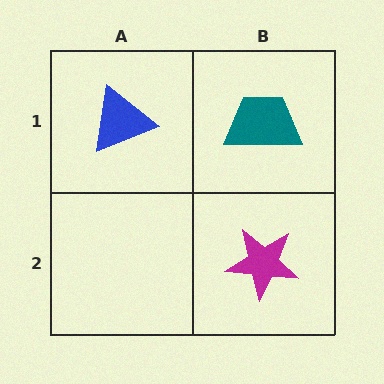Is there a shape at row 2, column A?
No, that cell is empty.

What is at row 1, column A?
A blue triangle.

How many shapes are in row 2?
1 shape.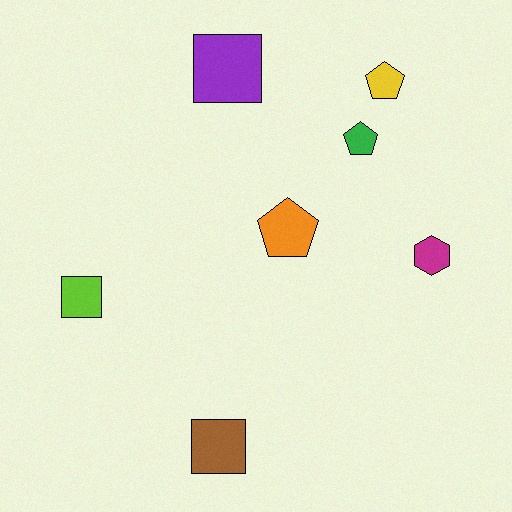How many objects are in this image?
There are 7 objects.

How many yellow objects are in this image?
There is 1 yellow object.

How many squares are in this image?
There are 3 squares.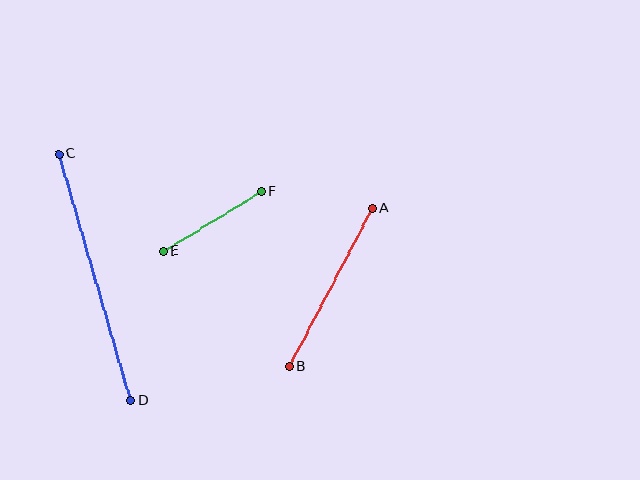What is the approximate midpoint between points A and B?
The midpoint is at approximately (331, 287) pixels.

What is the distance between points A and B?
The distance is approximately 179 pixels.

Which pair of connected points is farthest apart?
Points C and D are farthest apart.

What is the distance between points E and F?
The distance is approximately 114 pixels.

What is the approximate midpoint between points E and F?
The midpoint is at approximately (212, 221) pixels.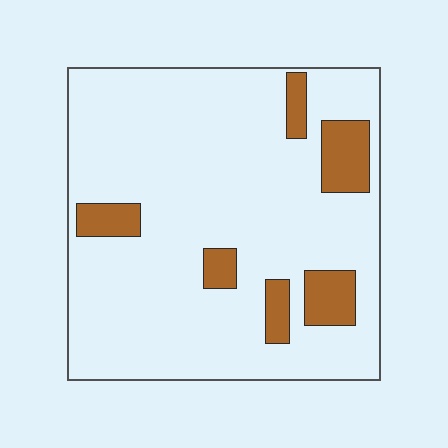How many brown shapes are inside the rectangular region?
6.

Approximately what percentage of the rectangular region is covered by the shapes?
Approximately 15%.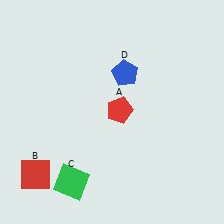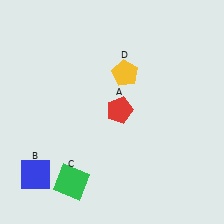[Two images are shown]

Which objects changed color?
B changed from red to blue. D changed from blue to yellow.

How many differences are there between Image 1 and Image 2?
There are 2 differences between the two images.